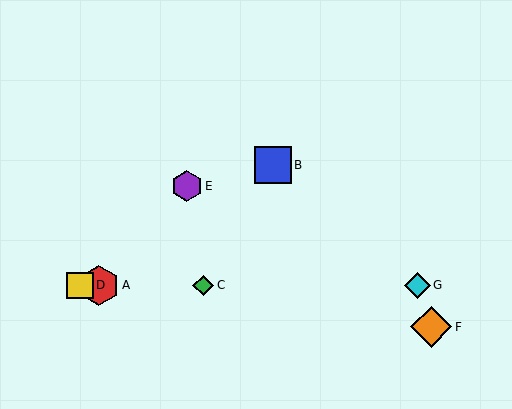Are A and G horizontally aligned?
Yes, both are at y≈285.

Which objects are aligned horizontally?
Objects A, C, D, G are aligned horizontally.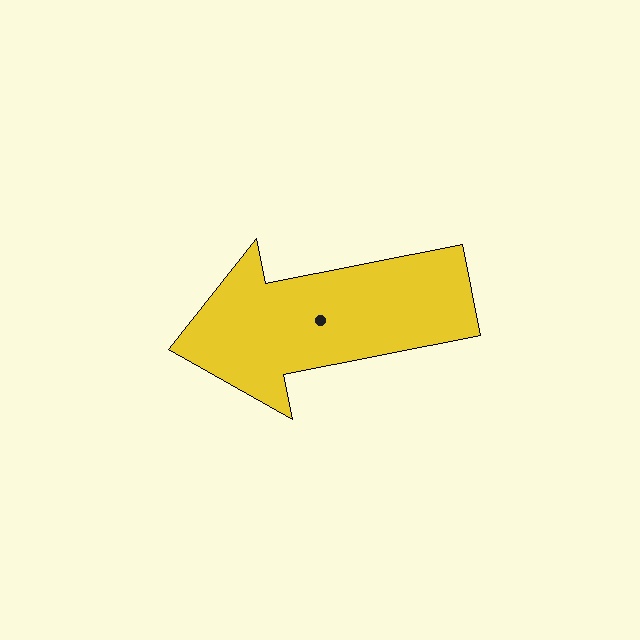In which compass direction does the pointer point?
West.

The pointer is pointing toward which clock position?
Roughly 9 o'clock.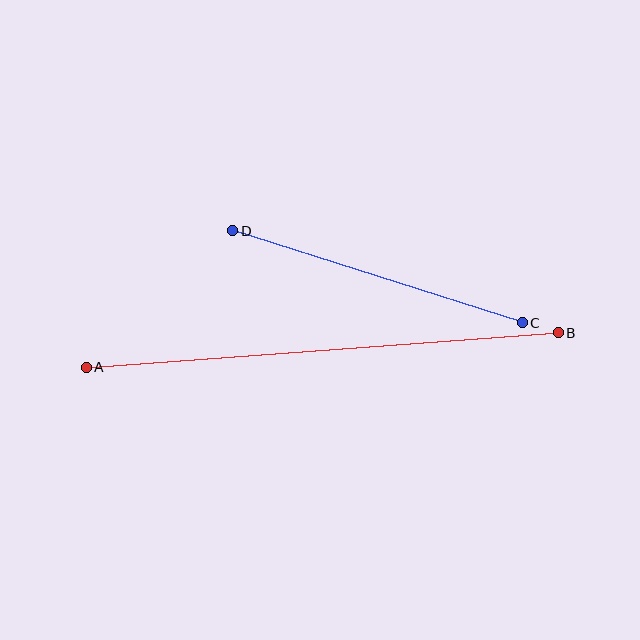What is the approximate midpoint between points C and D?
The midpoint is at approximately (377, 277) pixels.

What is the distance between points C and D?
The distance is approximately 304 pixels.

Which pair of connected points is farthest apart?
Points A and B are farthest apart.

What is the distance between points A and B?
The distance is approximately 473 pixels.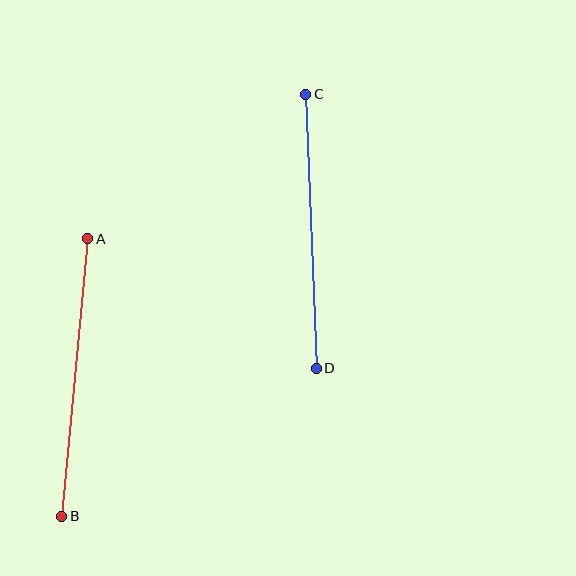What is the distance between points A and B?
The distance is approximately 279 pixels.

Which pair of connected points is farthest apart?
Points A and B are farthest apart.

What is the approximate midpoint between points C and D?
The midpoint is at approximately (311, 231) pixels.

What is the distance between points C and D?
The distance is approximately 274 pixels.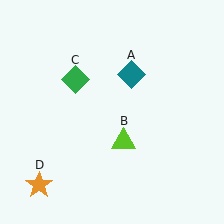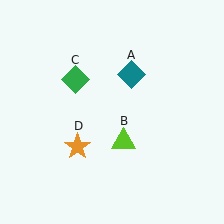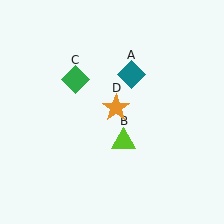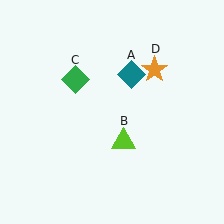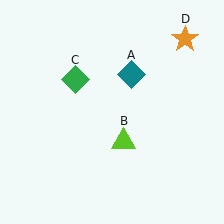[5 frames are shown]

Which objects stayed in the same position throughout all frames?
Teal diamond (object A) and lime triangle (object B) and green diamond (object C) remained stationary.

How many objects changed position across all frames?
1 object changed position: orange star (object D).